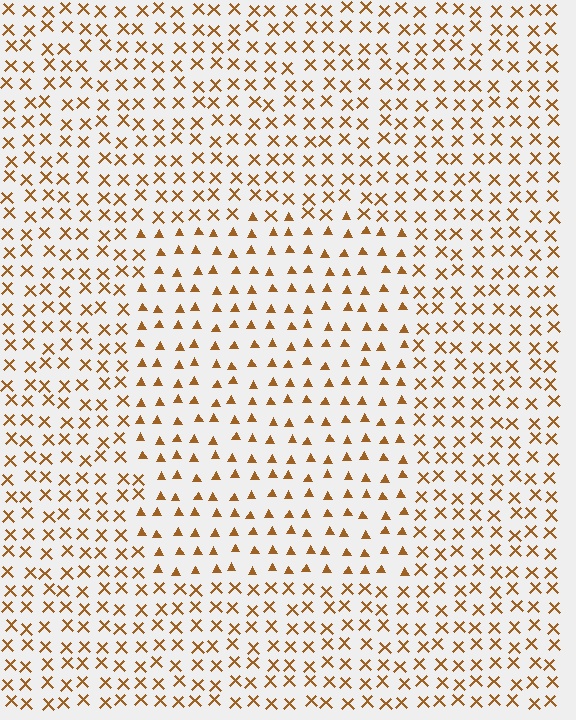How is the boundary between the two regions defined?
The boundary is defined by a change in element shape: triangles inside vs. X marks outside. All elements share the same color and spacing.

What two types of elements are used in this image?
The image uses triangles inside the rectangle region and X marks outside it.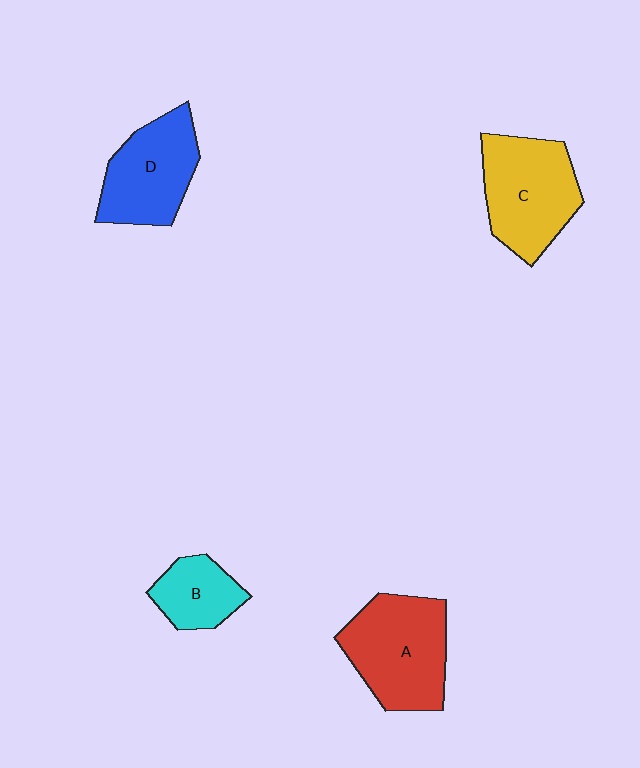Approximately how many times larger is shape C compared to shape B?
Approximately 1.9 times.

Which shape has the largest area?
Shape A (red).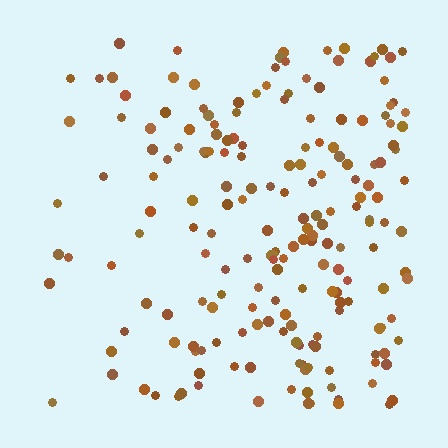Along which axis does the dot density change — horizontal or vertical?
Horizontal.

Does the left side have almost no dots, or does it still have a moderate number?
Still a moderate number, just noticeably fewer than the right.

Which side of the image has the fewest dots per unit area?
The left.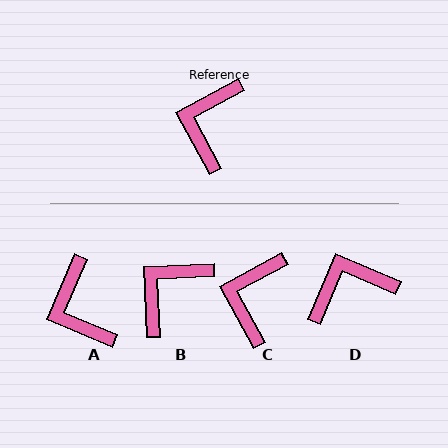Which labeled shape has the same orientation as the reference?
C.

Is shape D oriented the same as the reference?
No, it is off by about 51 degrees.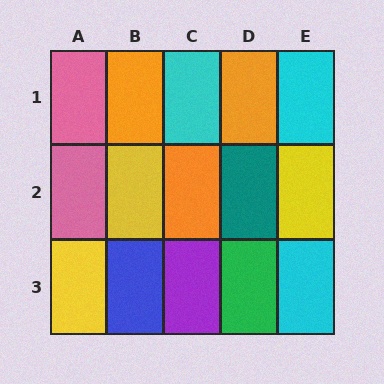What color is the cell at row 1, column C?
Cyan.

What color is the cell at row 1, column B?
Orange.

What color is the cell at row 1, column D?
Orange.